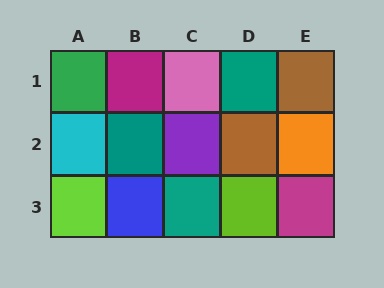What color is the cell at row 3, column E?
Magenta.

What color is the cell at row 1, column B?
Magenta.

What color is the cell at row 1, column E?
Brown.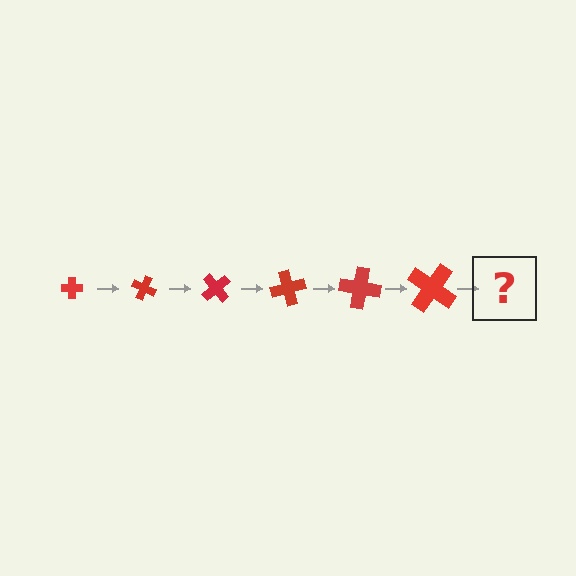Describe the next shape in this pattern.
It should be a cross, larger than the previous one and rotated 150 degrees from the start.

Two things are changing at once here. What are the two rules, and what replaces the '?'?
The two rules are that the cross grows larger each step and it rotates 25 degrees each step. The '?' should be a cross, larger than the previous one and rotated 150 degrees from the start.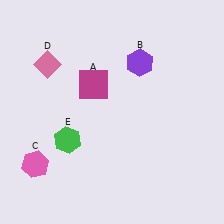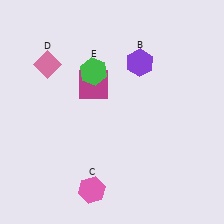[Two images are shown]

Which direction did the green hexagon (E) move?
The green hexagon (E) moved up.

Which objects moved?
The objects that moved are: the pink hexagon (C), the green hexagon (E).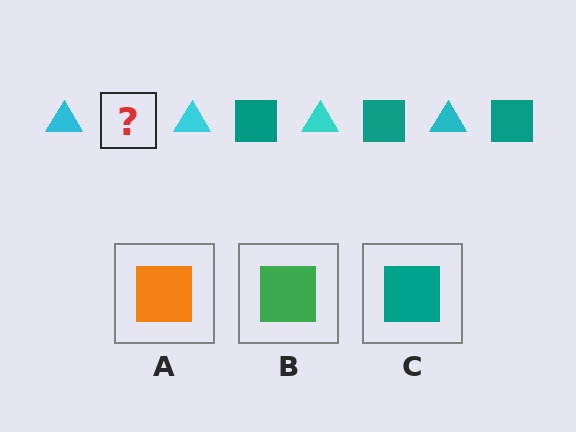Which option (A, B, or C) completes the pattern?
C.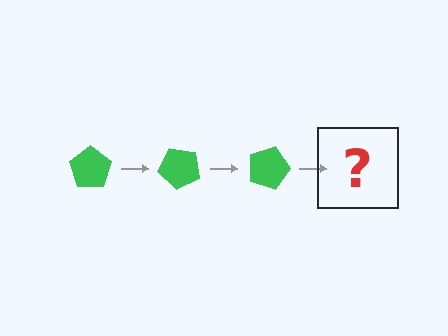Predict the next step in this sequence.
The next step is a green pentagon rotated 135 degrees.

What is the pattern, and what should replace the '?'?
The pattern is that the pentagon rotates 45 degrees each step. The '?' should be a green pentagon rotated 135 degrees.